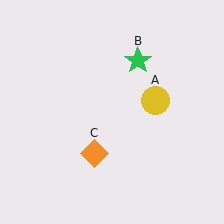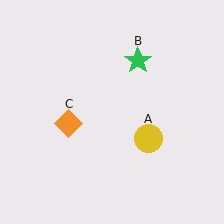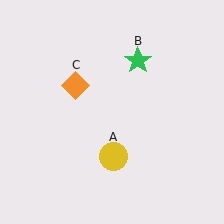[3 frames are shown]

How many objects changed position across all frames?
2 objects changed position: yellow circle (object A), orange diamond (object C).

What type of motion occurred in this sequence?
The yellow circle (object A), orange diamond (object C) rotated clockwise around the center of the scene.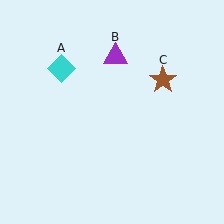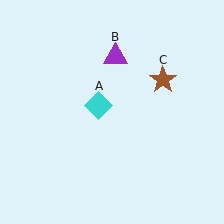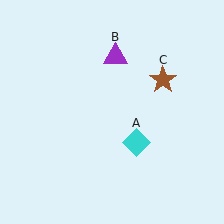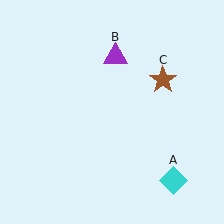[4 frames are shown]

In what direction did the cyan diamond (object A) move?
The cyan diamond (object A) moved down and to the right.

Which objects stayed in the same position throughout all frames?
Purple triangle (object B) and brown star (object C) remained stationary.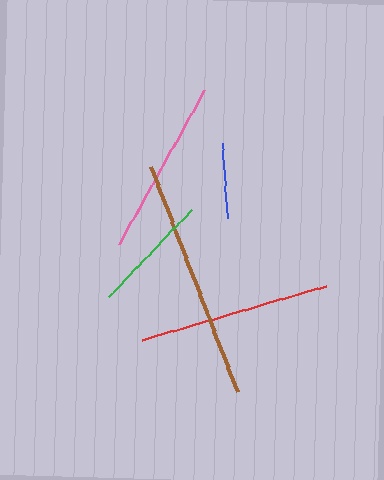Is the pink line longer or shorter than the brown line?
The brown line is longer than the pink line.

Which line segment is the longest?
The brown line is the longest at approximately 241 pixels.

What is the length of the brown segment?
The brown segment is approximately 241 pixels long.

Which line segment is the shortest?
The blue line is the shortest at approximately 75 pixels.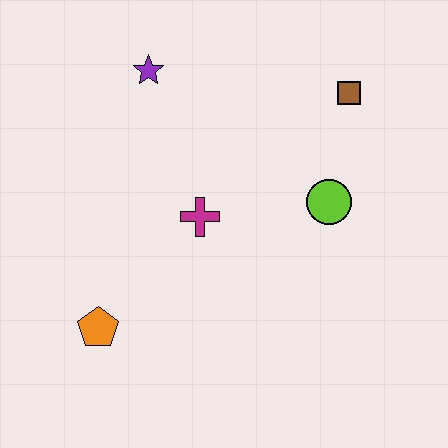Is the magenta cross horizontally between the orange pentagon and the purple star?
No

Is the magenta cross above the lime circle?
No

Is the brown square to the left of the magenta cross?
No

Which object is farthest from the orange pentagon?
The brown square is farthest from the orange pentagon.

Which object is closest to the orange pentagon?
The magenta cross is closest to the orange pentagon.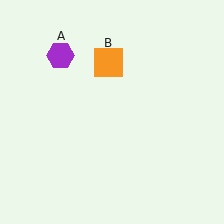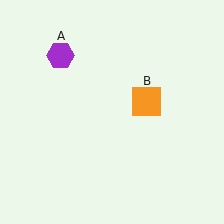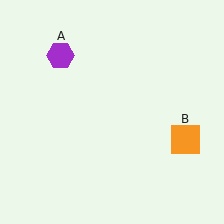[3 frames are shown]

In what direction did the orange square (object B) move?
The orange square (object B) moved down and to the right.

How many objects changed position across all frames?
1 object changed position: orange square (object B).